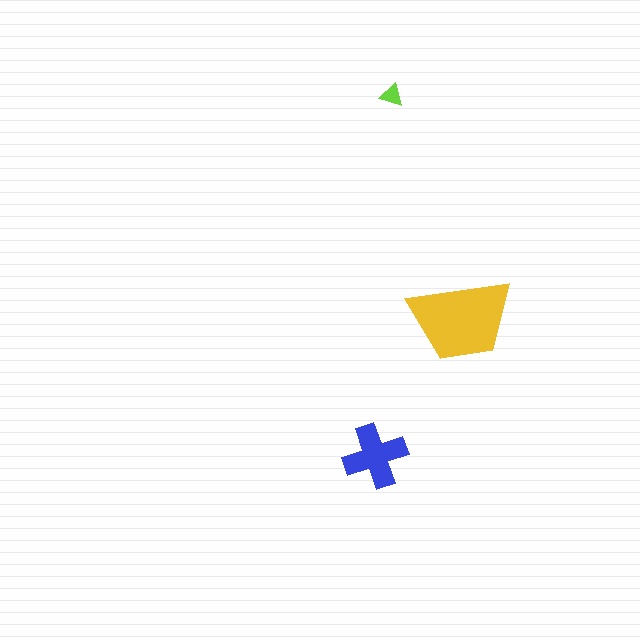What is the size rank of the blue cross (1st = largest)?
2nd.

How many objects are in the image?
There are 3 objects in the image.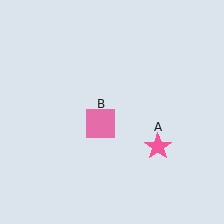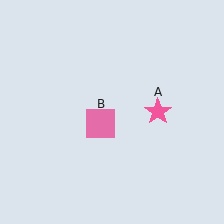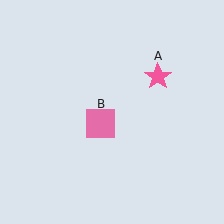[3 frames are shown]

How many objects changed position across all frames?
1 object changed position: pink star (object A).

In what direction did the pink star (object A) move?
The pink star (object A) moved up.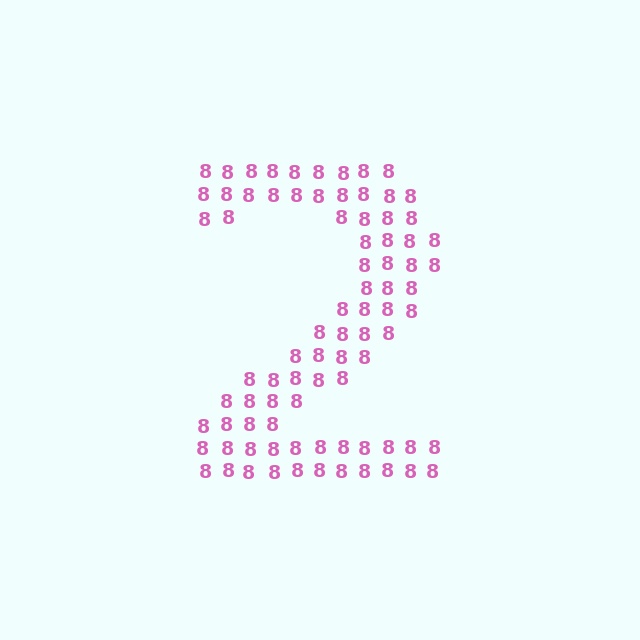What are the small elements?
The small elements are digit 8's.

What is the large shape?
The large shape is the digit 2.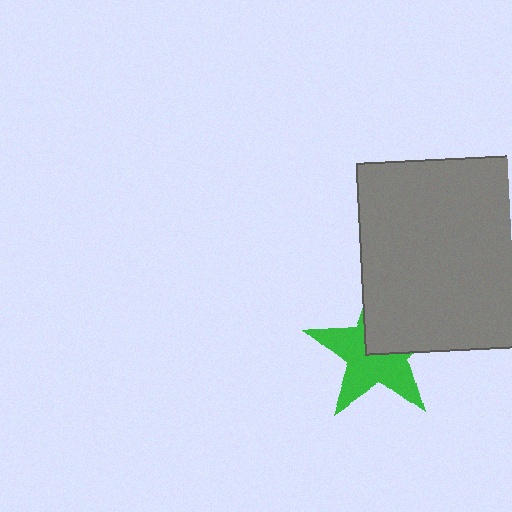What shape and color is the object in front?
The object in front is a gray square.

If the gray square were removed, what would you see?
You would see the complete green star.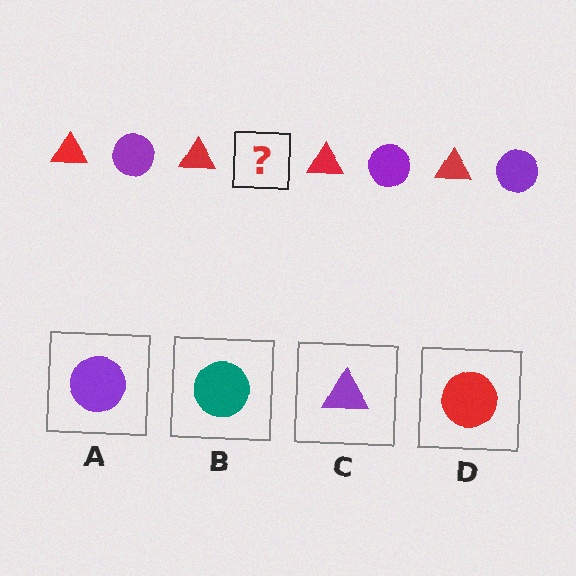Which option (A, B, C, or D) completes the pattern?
A.